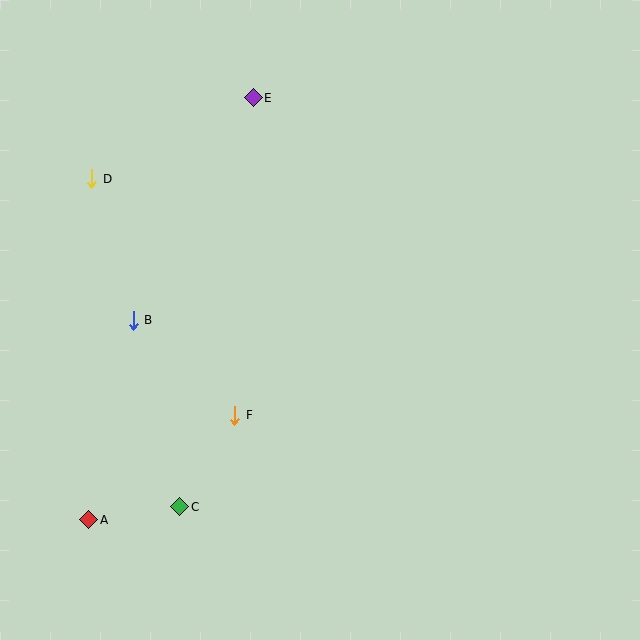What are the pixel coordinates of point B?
Point B is at (133, 320).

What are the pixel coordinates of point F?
Point F is at (235, 415).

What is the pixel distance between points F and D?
The distance between F and D is 276 pixels.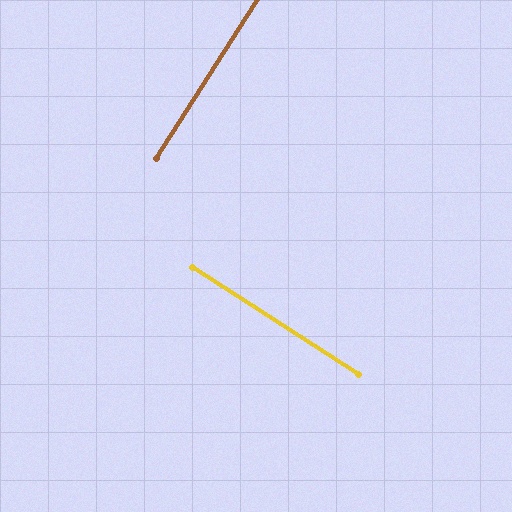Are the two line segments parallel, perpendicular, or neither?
Perpendicular — they meet at approximately 89°.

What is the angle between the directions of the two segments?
Approximately 89 degrees.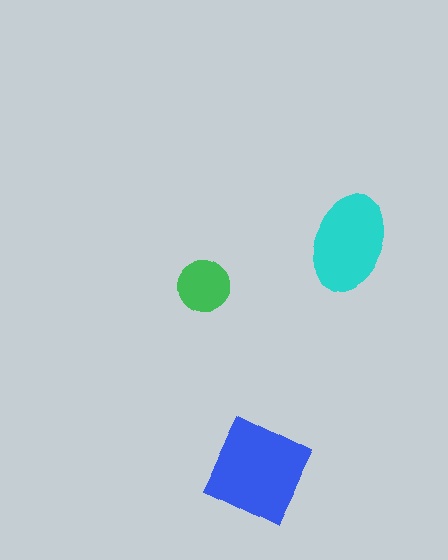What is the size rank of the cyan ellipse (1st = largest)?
2nd.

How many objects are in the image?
There are 3 objects in the image.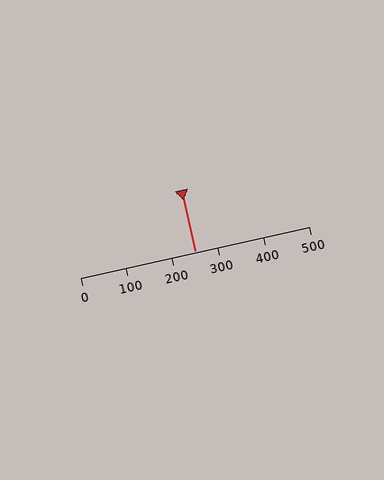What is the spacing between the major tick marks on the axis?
The major ticks are spaced 100 apart.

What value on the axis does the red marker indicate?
The marker indicates approximately 250.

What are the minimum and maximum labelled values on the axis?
The axis runs from 0 to 500.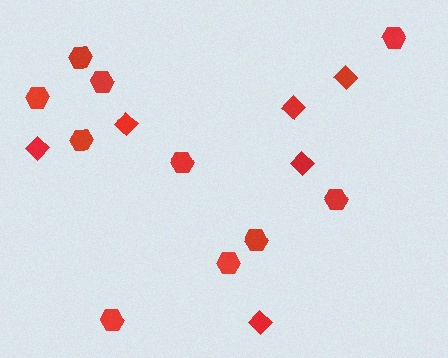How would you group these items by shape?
There are 2 groups: one group of hexagons (10) and one group of diamonds (6).